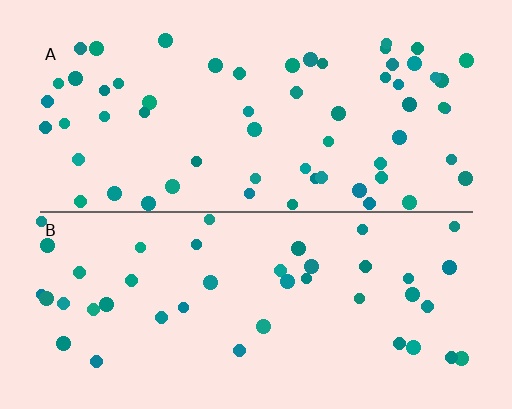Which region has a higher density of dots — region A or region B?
A (the top).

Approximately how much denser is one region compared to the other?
Approximately 1.4× — region A over region B.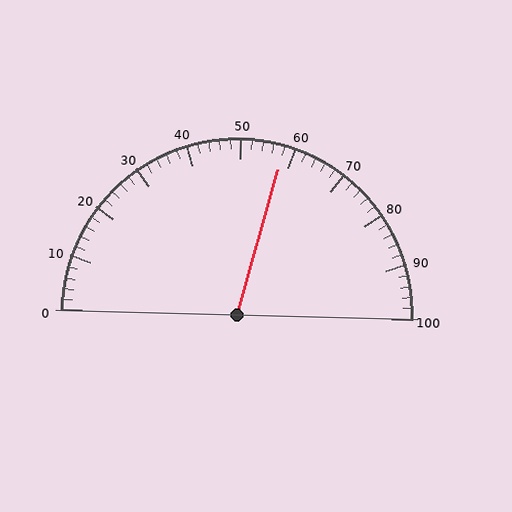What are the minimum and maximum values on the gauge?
The gauge ranges from 0 to 100.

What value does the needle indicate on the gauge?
The needle indicates approximately 58.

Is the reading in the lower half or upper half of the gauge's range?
The reading is in the upper half of the range (0 to 100).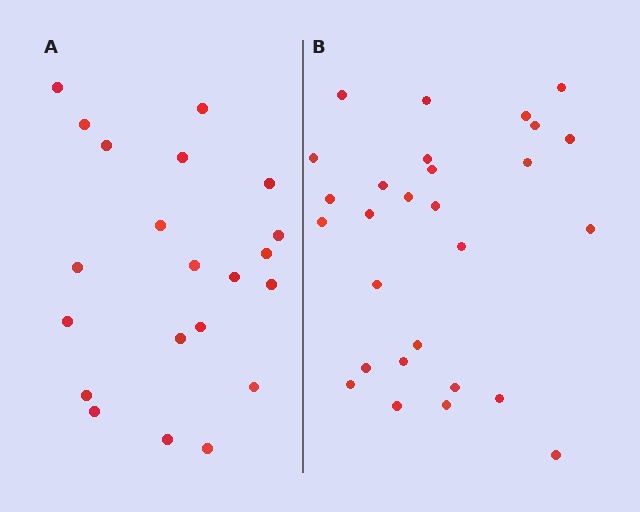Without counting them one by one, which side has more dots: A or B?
Region B (the right region) has more dots.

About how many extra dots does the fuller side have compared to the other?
Region B has roughly 8 or so more dots than region A.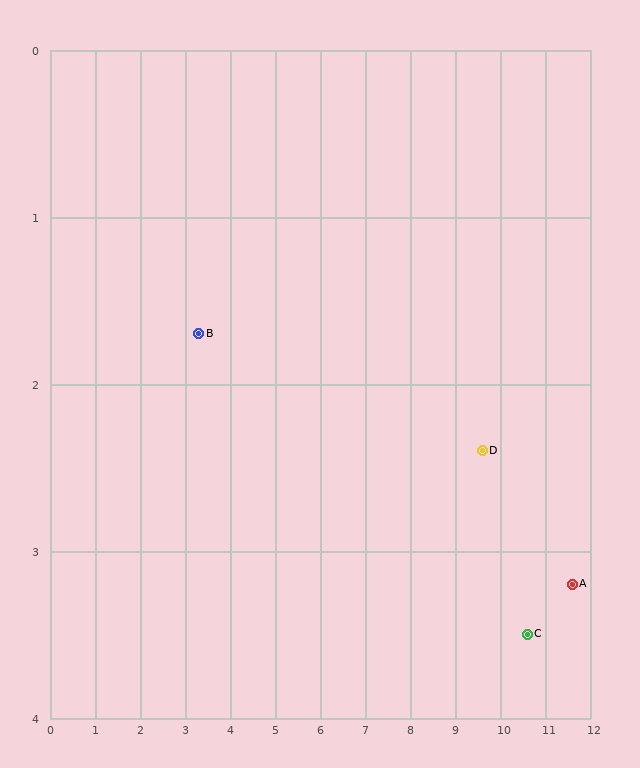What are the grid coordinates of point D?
Point D is at approximately (9.6, 2.4).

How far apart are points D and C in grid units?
Points D and C are about 1.5 grid units apart.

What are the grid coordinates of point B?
Point B is at approximately (3.3, 1.7).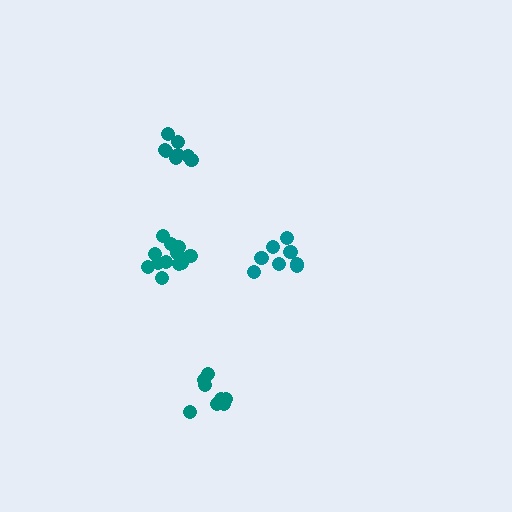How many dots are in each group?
Group 1: 8 dots, Group 2: 8 dots, Group 3: 8 dots, Group 4: 12 dots (36 total).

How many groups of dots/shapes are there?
There are 4 groups.